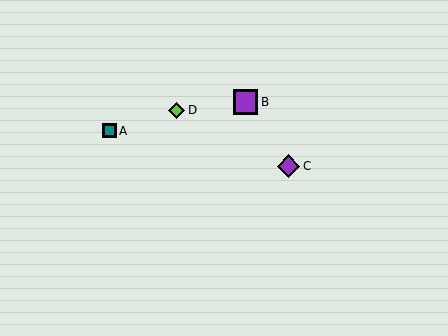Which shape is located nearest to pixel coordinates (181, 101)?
The lime diamond (labeled D) at (177, 110) is nearest to that location.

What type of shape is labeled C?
Shape C is a purple diamond.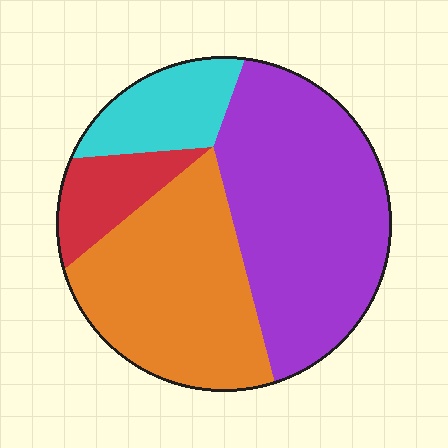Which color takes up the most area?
Purple, at roughly 45%.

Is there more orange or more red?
Orange.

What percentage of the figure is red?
Red covers about 10% of the figure.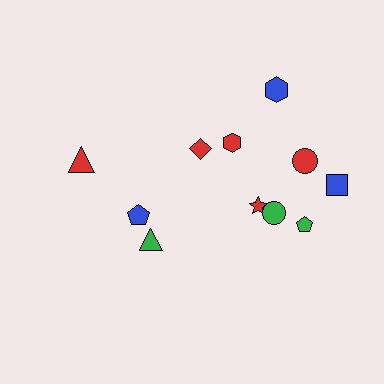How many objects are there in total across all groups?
There are 11 objects.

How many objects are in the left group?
There are 3 objects.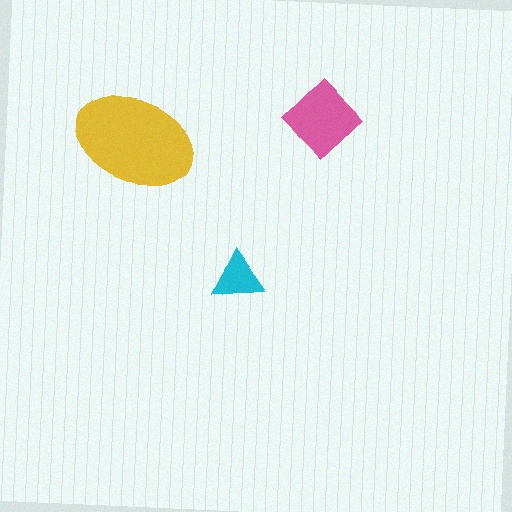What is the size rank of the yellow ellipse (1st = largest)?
1st.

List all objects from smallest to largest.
The cyan triangle, the pink diamond, the yellow ellipse.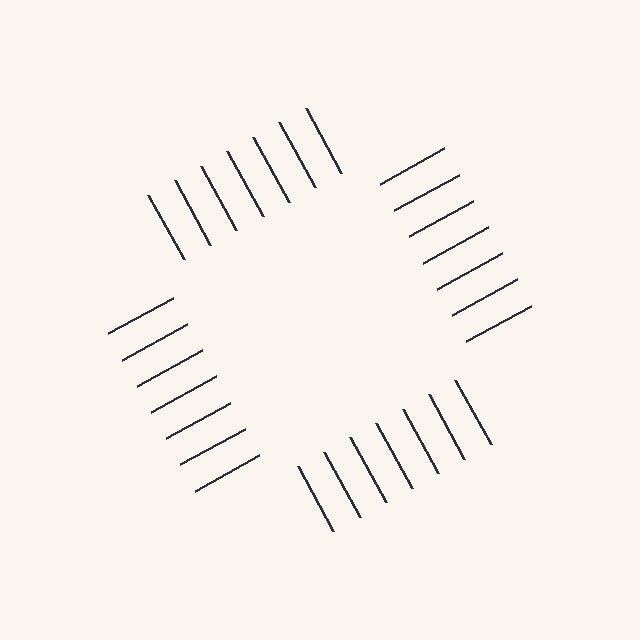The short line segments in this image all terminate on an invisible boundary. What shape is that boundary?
An illusory square — the line segments terminate on its edges but no continuous stroke is drawn.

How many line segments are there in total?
28 — 7 along each of the 4 edges.